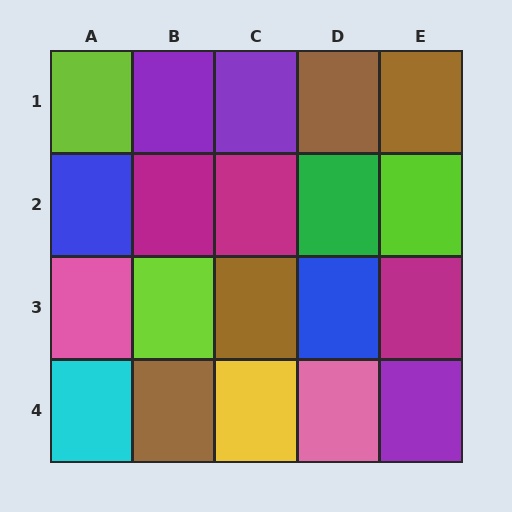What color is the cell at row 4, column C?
Yellow.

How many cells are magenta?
3 cells are magenta.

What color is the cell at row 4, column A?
Cyan.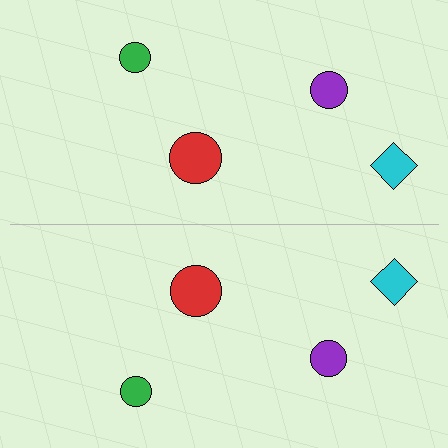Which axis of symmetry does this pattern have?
The pattern has a horizontal axis of symmetry running through the center of the image.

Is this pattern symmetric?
Yes, this pattern has bilateral (reflection) symmetry.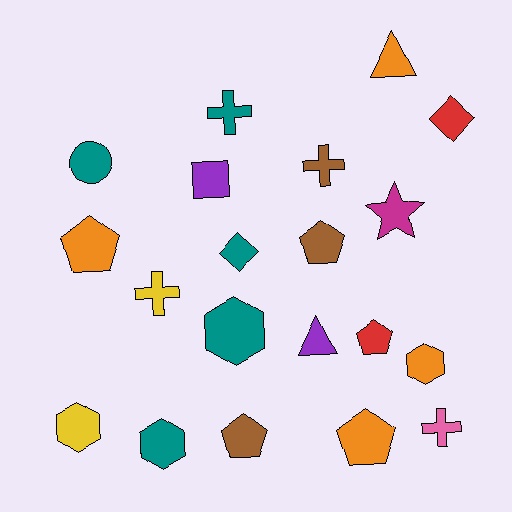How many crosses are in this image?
There are 4 crosses.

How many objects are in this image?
There are 20 objects.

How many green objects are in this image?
There are no green objects.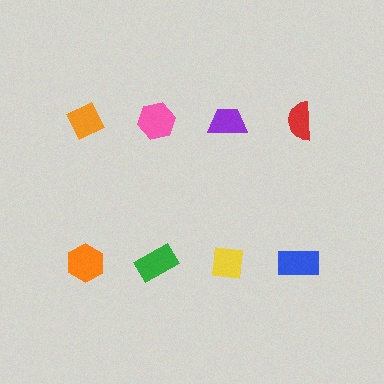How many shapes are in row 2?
4 shapes.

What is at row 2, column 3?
A yellow square.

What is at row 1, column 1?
An orange diamond.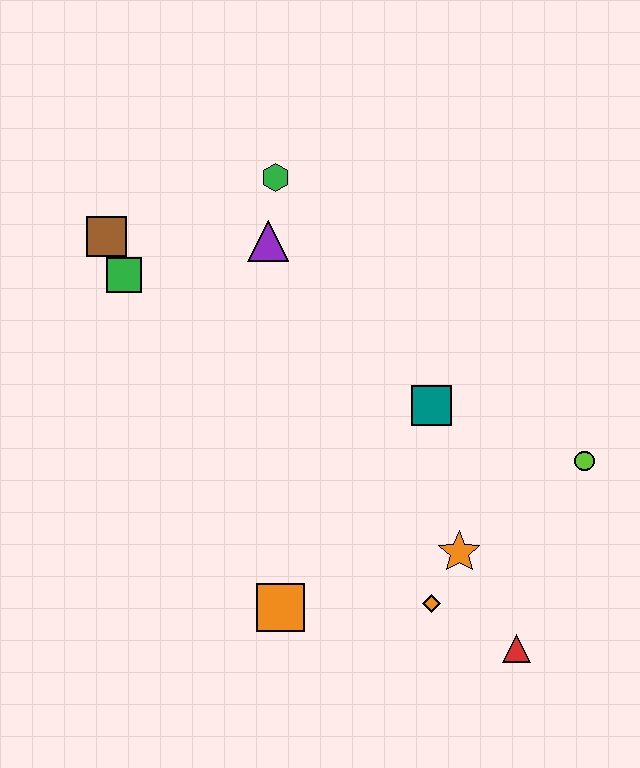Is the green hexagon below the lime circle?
No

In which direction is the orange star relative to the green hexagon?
The orange star is below the green hexagon.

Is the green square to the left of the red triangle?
Yes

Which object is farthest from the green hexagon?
The red triangle is farthest from the green hexagon.